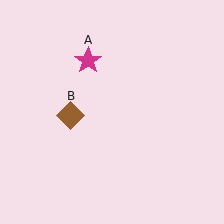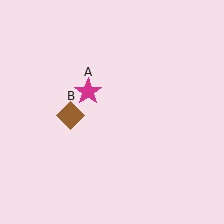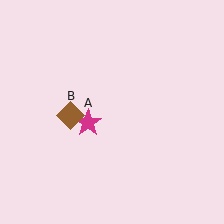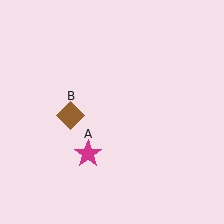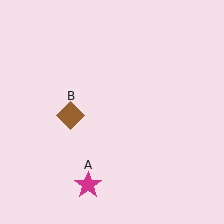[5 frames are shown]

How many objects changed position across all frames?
1 object changed position: magenta star (object A).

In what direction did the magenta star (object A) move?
The magenta star (object A) moved down.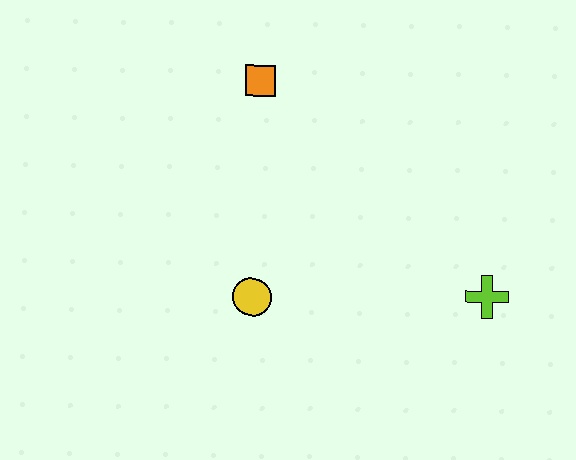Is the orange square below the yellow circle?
No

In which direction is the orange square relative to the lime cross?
The orange square is to the left of the lime cross.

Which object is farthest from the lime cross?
The orange square is farthest from the lime cross.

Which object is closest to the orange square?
The yellow circle is closest to the orange square.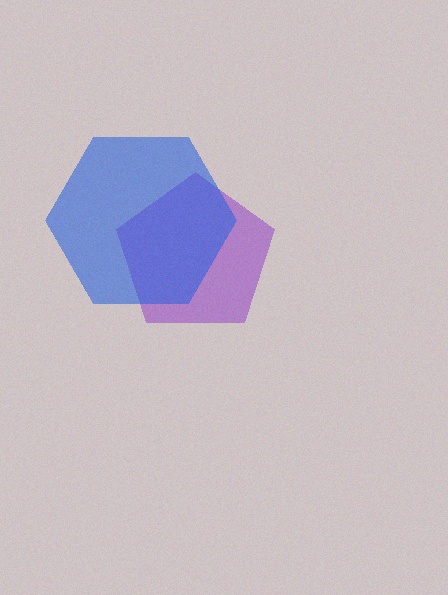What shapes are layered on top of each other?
The layered shapes are: a purple pentagon, a blue hexagon.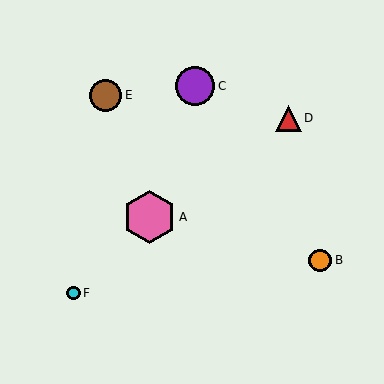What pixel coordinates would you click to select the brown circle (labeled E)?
Click at (106, 95) to select the brown circle E.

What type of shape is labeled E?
Shape E is a brown circle.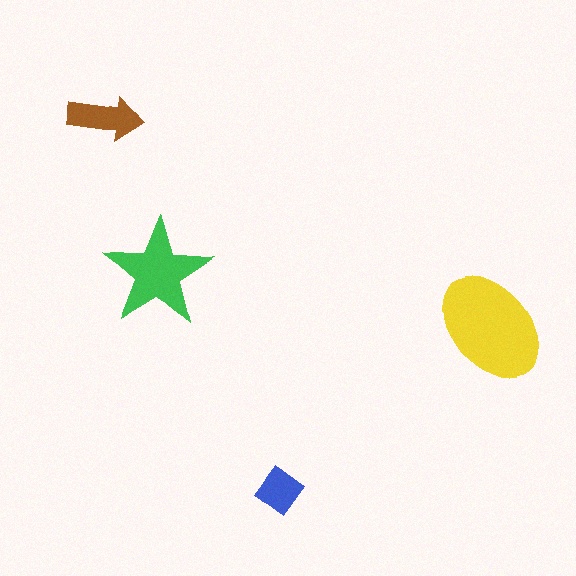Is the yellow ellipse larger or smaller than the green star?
Larger.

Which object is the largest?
The yellow ellipse.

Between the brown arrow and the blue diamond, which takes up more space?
The brown arrow.